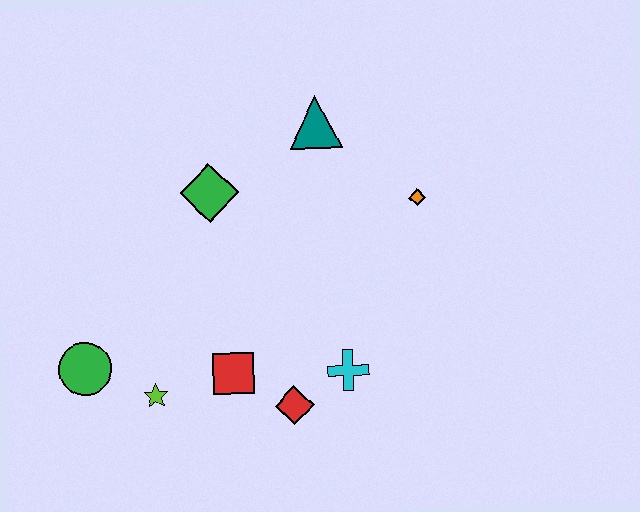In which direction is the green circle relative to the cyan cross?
The green circle is to the left of the cyan cross.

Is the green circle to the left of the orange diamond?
Yes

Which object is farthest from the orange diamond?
The green circle is farthest from the orange diamond.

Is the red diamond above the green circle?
No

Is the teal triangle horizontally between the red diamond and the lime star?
No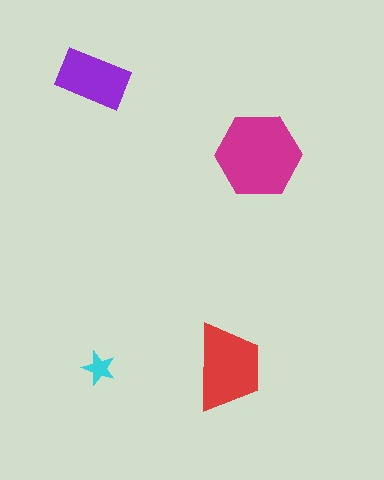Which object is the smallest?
The cyan star.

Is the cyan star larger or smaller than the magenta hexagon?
Smaller.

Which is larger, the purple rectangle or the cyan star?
The purple rectangle.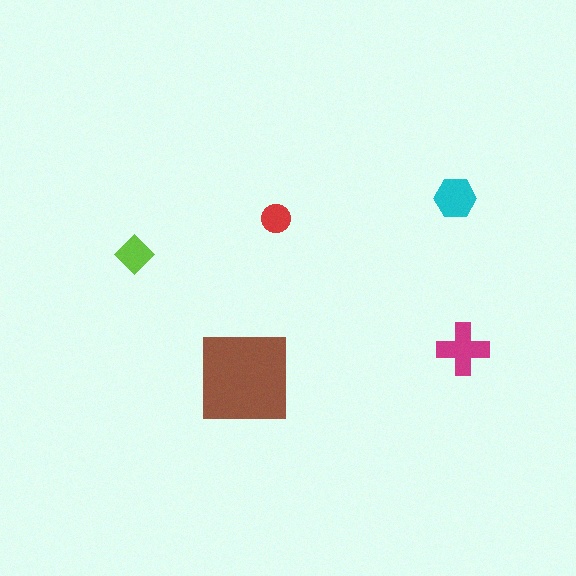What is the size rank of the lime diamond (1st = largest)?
4th.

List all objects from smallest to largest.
The red circle, the lime diamond, the cyan hexagon, the magenta cross, the brown square.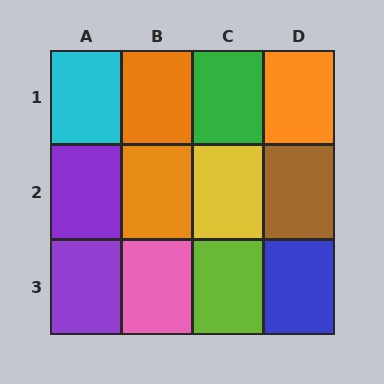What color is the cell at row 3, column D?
Blue.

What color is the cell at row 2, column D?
Brown.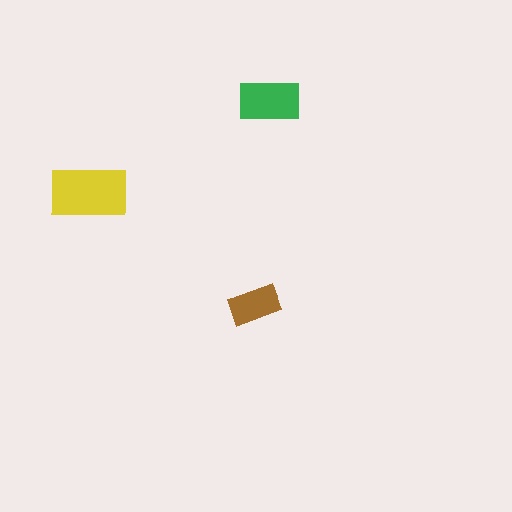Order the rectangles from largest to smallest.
the yellow one, the green one, the brown one.